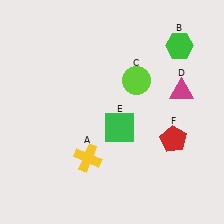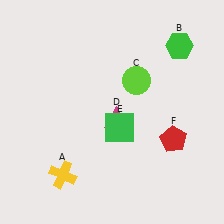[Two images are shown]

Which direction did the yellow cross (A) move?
The yellow cross (A) moved left.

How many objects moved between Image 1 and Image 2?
2 objects moved between the two images.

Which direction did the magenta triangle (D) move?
The magenta triangle (D) moved left.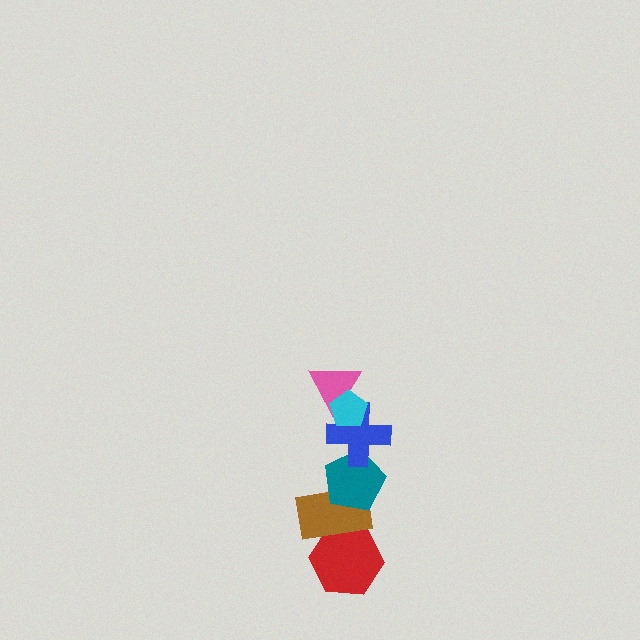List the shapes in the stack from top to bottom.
From top to bottom: the cyan pentagon, the pink triangle, the blue cross, the teal pentagon, the brown rectangle, the red hexagon.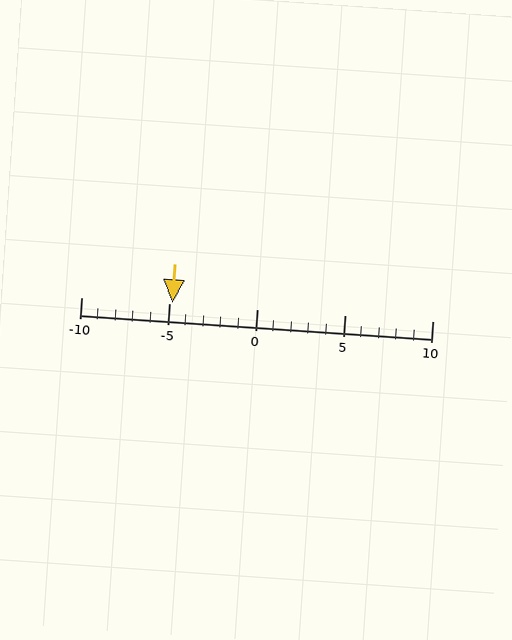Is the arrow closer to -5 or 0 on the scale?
The arrow is closer to -5.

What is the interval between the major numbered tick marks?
The major tick marks are spaced 5 units apart.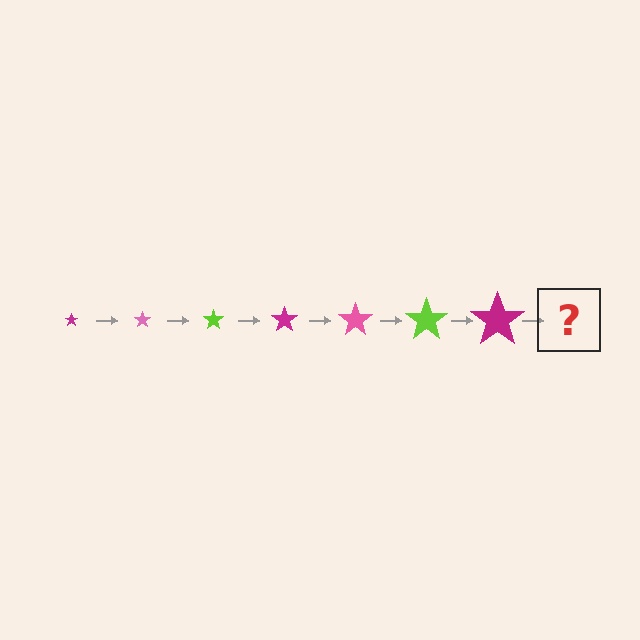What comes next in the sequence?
The next element should be a pink star, larger than the previous one.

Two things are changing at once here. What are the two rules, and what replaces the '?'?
The two rules are that the star grows larger each step and the color cycles through magenta, pink, and lime. The '?' should be a pink star, larger than the previous one.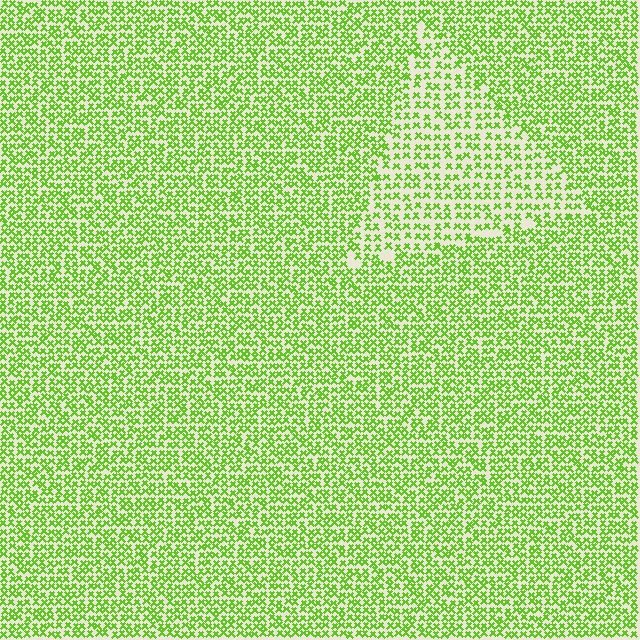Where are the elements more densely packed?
The elements are more densely packed outside the triangle boundary.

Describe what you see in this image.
The image contains small lime elements arranged at two different densities. A triangle-shaped region is visible where the elements are less densely packed than the surrounding area.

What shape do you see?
I see a triangle.